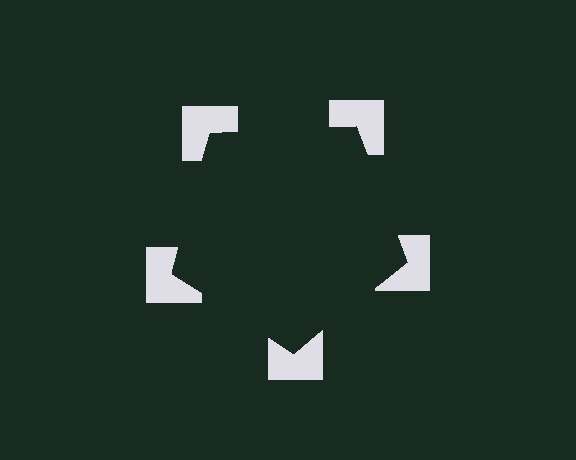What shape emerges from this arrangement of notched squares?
An illusory pentagon — its edges are inferred from the aligned wedge cuts in the notched squares, not physically drawn.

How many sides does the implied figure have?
5 sides.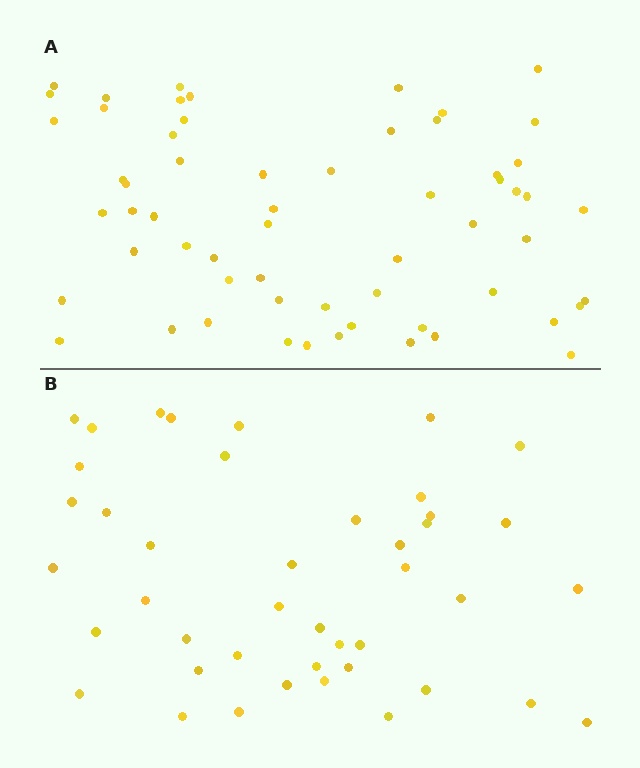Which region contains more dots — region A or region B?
Region A (the top region) has more dots.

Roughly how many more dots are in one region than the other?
Region A has approximately 15 more dots than region B.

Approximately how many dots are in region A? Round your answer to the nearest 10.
About 60 dots.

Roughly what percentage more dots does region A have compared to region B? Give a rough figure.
About 40% more.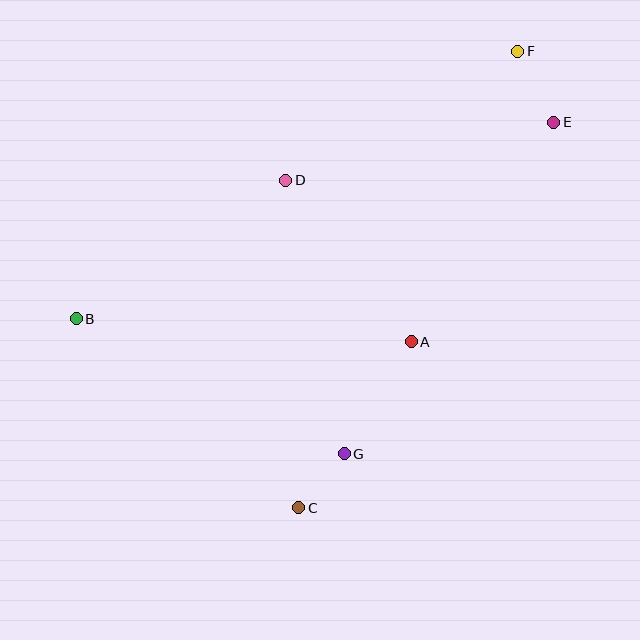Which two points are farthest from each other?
Points B and F are farthest from each other.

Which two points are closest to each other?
Points C and G are closest to each other.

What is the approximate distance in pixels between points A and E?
The distance between A and E is approximately 262 pixels.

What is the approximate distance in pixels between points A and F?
The distance between A and F is approximately 310 pixels.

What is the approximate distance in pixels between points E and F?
The distance between E and F is approximately 79 pixels.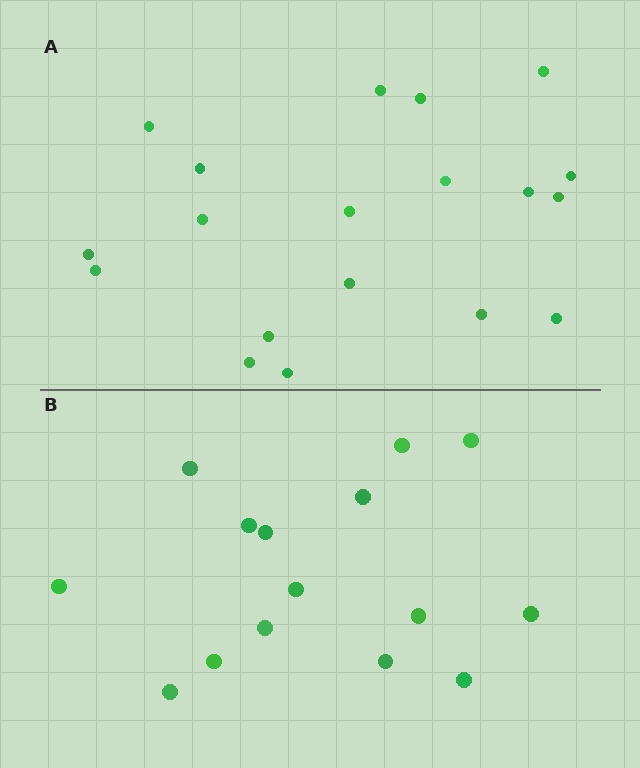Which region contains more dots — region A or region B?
Region A (the top region) has more dots.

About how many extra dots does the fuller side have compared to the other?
Region A has about 4 more dots than region B.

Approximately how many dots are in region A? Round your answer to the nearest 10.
About 20 dots. (The exact count is 19, which rounds to 20.)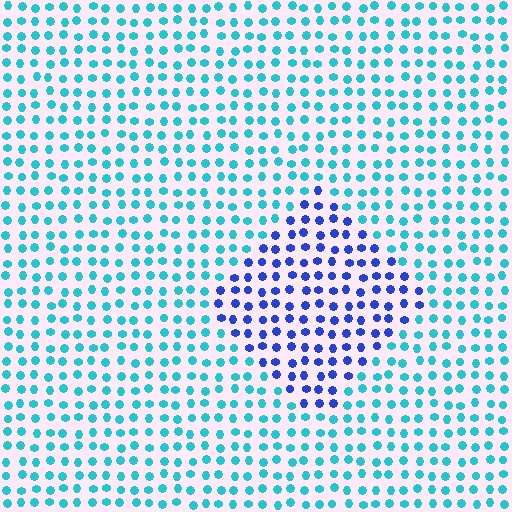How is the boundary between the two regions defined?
The boundary is defined purely by a slight shift in hue (about 47 degrees). Spacing, size, and orientation are identical on both sides.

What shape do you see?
I see a diamond.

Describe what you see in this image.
The image is filled with small cyan elements in a uniform arrangement. A diamond-shaped region is visible where the elements are tinted to a slightly different hue, forming a subtle color boundary.